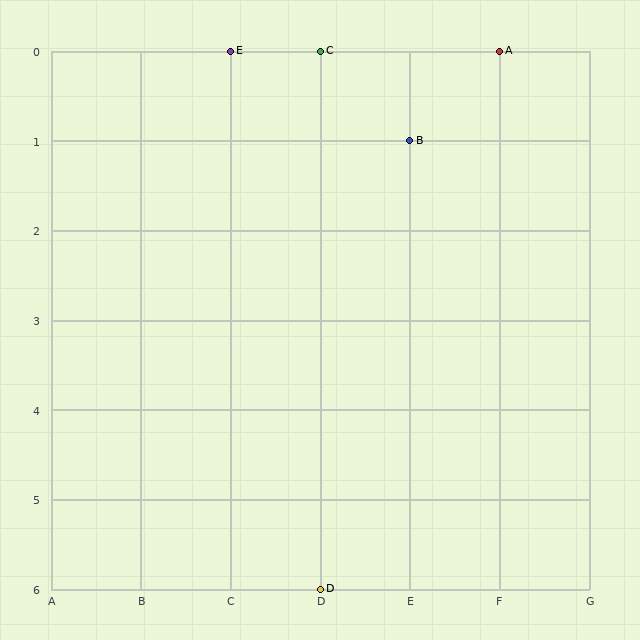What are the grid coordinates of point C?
Point C is at grid coordinates (D, 0).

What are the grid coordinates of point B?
Point B is at grid coordinates (E, 1).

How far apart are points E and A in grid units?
Points E and A are 3 columns apart.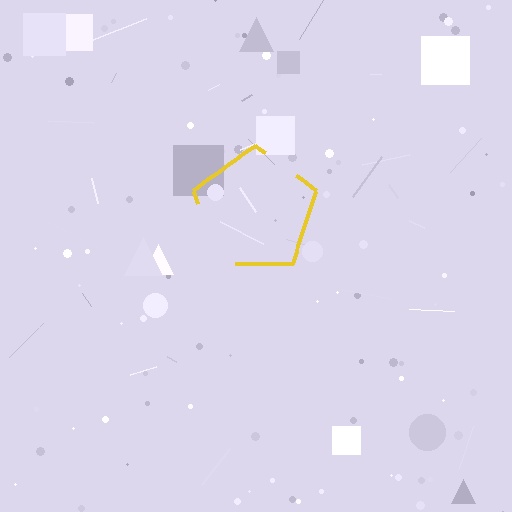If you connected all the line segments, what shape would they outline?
They would outline a pentagon.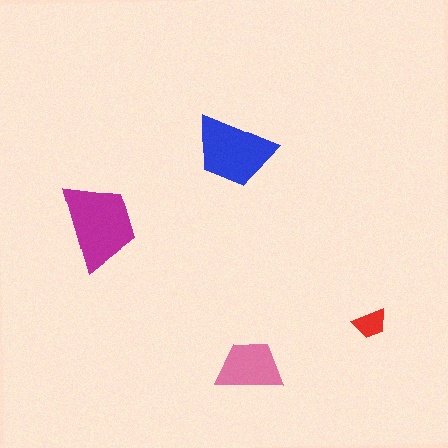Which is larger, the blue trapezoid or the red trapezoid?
The blue one.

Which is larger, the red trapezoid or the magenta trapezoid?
The magenta one.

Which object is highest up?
The blue trapezoid is topmost.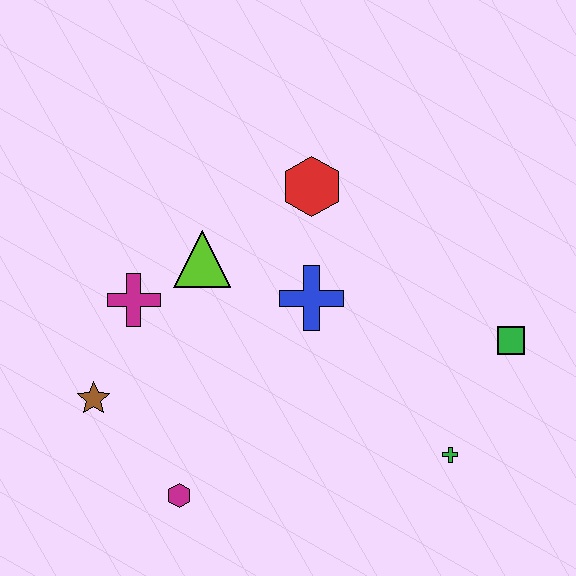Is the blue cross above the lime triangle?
No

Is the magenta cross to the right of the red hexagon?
No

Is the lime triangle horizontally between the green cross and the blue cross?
No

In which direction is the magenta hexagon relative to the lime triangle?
The magenta hexagon is below the lime triangle.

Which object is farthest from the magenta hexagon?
The green square is farthest from the magenta hexagon.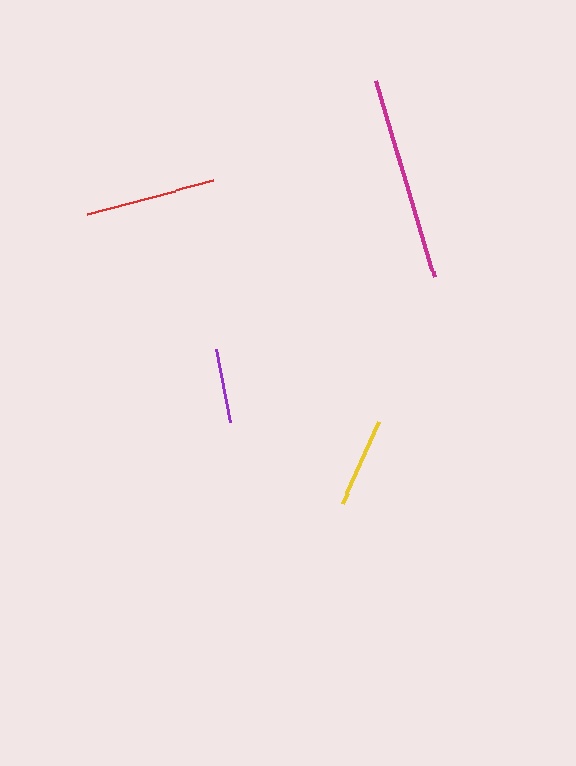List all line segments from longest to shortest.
From longest to shortest: magenta, red, yellow, purple.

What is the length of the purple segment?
The purple segment is approximately 75 pixels long.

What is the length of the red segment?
The red segment is approximately 130 pixels long.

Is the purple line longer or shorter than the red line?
The red line is longer than the purple line.